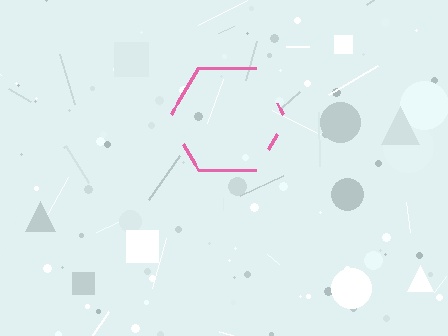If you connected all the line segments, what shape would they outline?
They would outline a hexagon.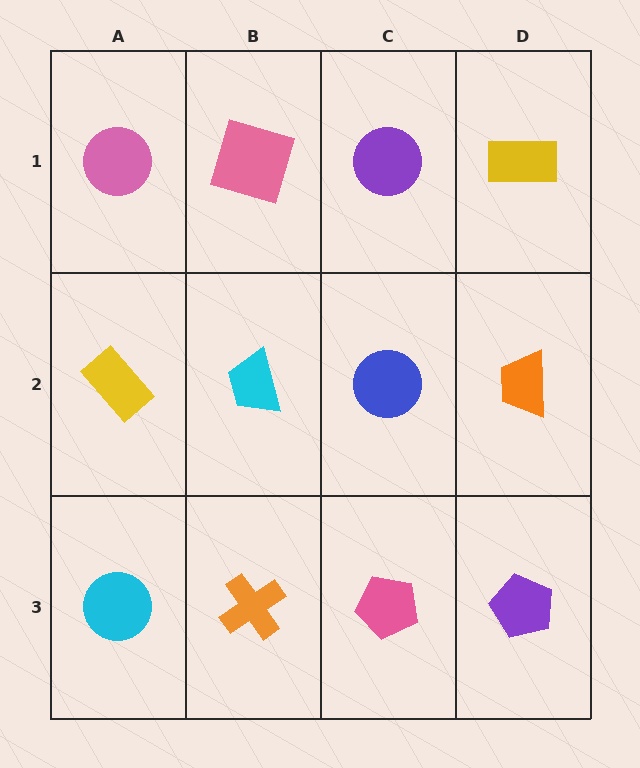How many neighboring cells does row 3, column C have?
3.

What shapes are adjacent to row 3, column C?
A blue circle (row 2, column C), an orange cross (row 3, column B), a purple pentagon (row 3, column D).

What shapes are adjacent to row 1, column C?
A blue circle (row 2, column C), a pink square (row 1, column B), a yellow rectangle (row 1, column D).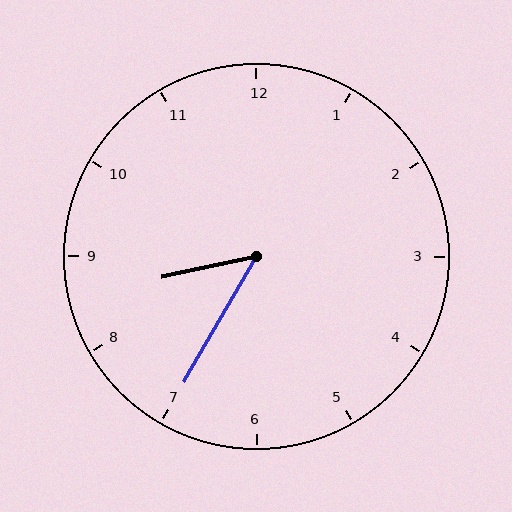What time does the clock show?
8:35.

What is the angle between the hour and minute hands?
Approximately 48 degrees.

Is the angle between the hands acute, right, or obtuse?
It is acute.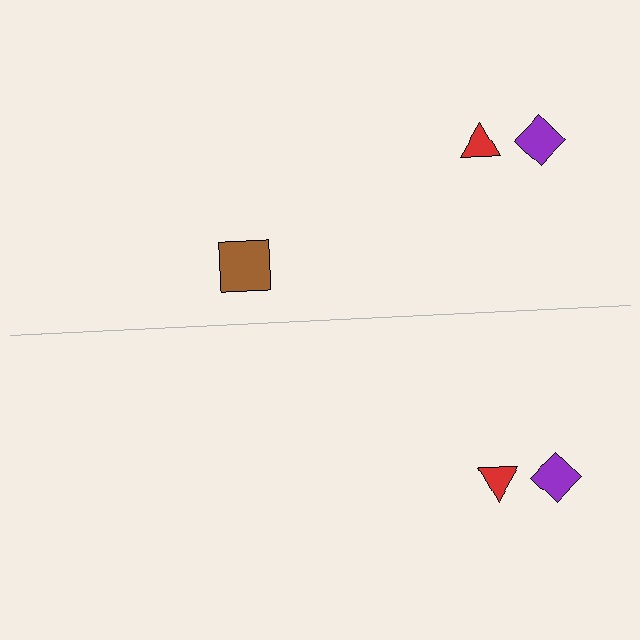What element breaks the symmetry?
A brown square is missing from the bottom side.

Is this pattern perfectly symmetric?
No, the pattern is not perfectly symmetric. A brown square is missing from the bottom side.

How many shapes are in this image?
There are 5 shapes in this image.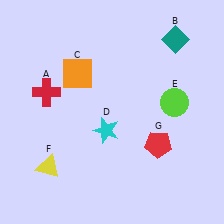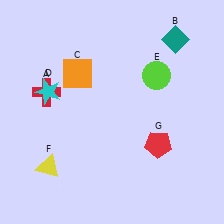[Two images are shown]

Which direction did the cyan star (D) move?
The cyan star (D) moved left.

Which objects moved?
The objects that moved are: the cyan star (D), the lime circle (E).